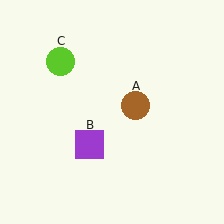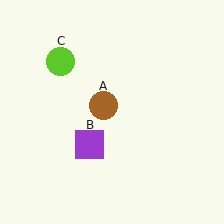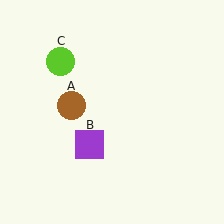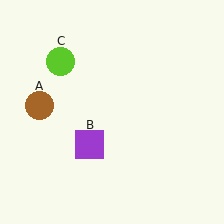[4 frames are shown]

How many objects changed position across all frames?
1 object changed position: brown circle (object A).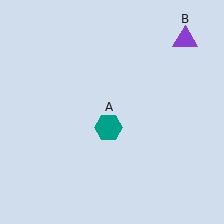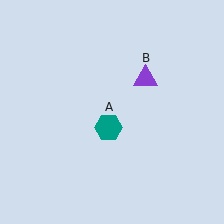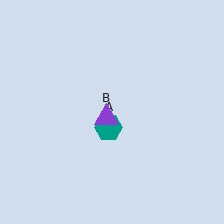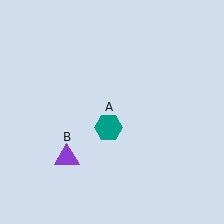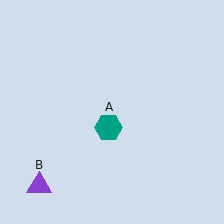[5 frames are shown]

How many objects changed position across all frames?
1 object changed position: purple triangle (object B).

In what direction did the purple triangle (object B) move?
The purple triangle (object B) moved down and to the left.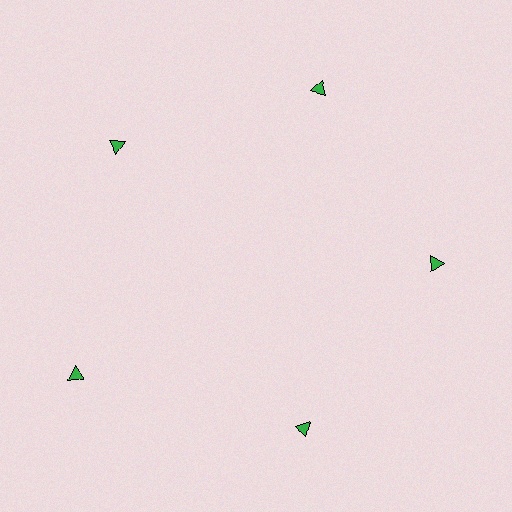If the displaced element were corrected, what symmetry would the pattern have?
It would have 5-fold rotational symmetry — the pattern would map onto itself every 72 degrees.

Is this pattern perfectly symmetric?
No. The 5 green triangles are arranged in a ring, but one element near the 8 o'clock position is pushed outward from the center, breaking the 5-fold rotational symmetry.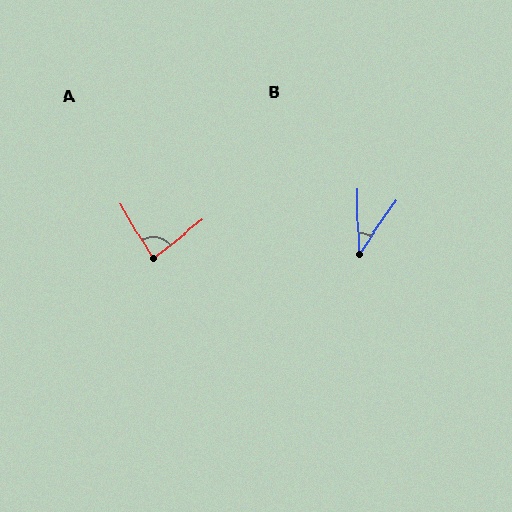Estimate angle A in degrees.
Approximately 82 degrees.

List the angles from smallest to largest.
B (36°), A (82°).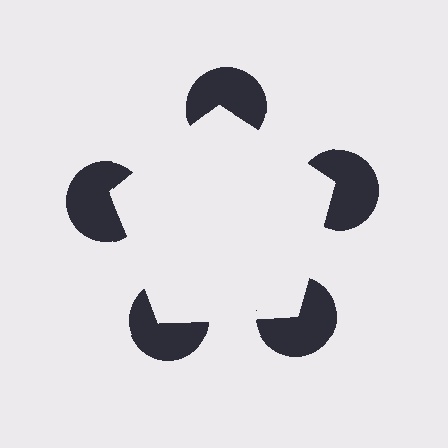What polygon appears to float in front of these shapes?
An illusory pentagon — its edges are inferred from the aligned wedge cuts in the pac-man discs, not physically drawn.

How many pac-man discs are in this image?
There are 5 — one at each vertex of the illusory pentagon.